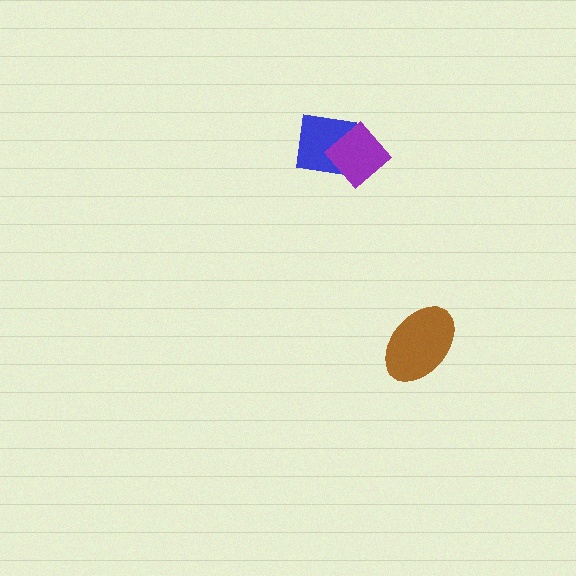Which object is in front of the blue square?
The purple diamond is in front of the blue square.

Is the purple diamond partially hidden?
No, no other shape covers it.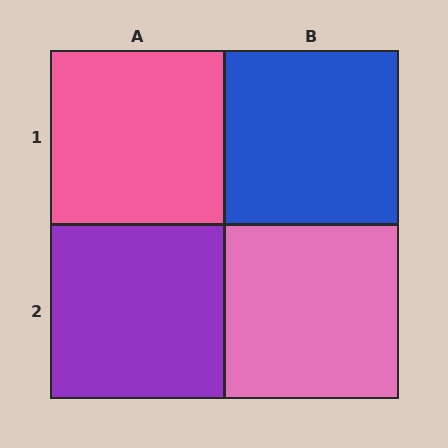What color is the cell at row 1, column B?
Blue.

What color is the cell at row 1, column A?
Pink.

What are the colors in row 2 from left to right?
Purple, pink.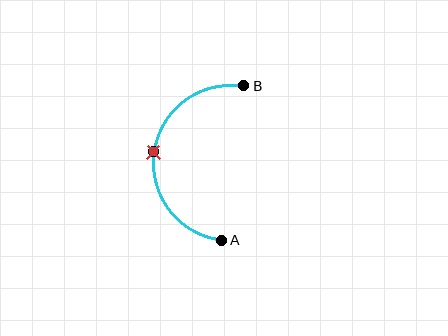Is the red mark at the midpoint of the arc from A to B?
Yes. The red mark lies on the arc at equal arc-length from both A and B — it is the arc midpoint.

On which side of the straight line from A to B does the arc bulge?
The arc bulges to the left of the straight line connecting A and B.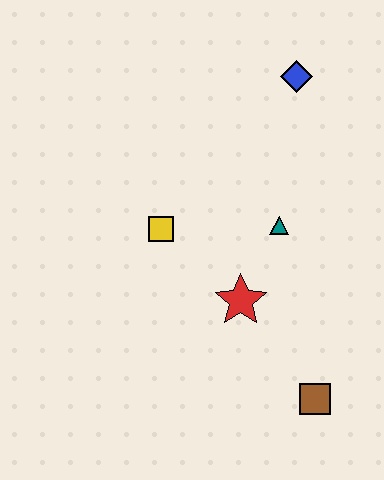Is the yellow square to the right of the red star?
No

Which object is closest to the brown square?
The red star is closest to the brown square.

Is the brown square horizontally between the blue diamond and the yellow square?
No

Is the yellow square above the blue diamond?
No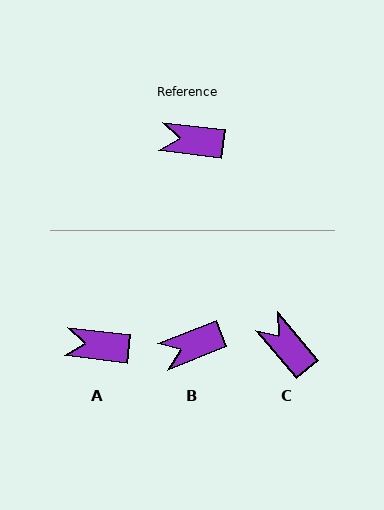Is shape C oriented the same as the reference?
No, it is off by about 43 degrees.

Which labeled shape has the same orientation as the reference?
A.